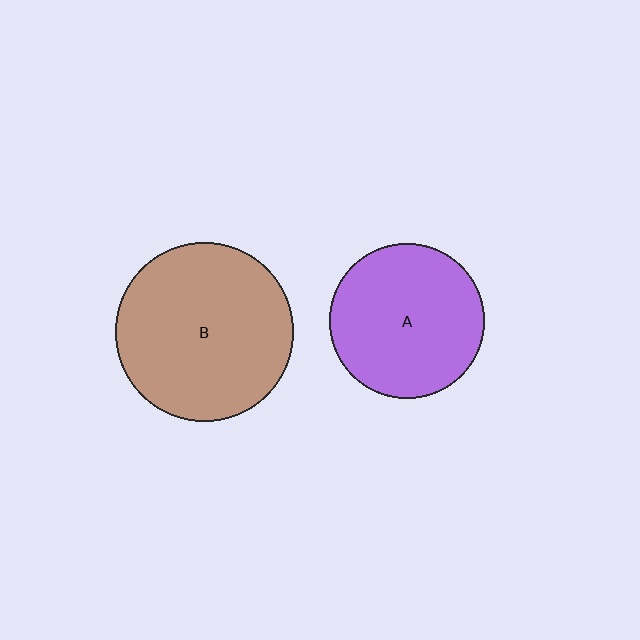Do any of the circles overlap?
No, none of the circles overlap.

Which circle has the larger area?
Circle B (brown).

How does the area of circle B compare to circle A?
Approximately 1.3 times.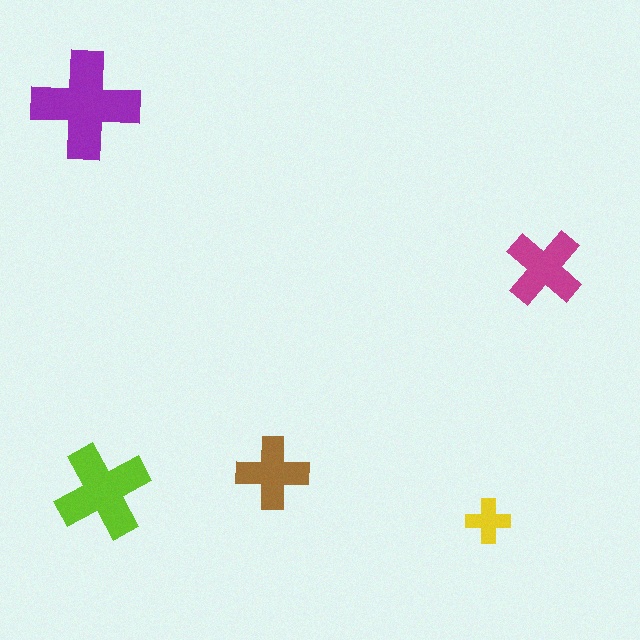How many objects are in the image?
There are 5 objects in the image.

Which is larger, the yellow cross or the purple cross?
The purple one.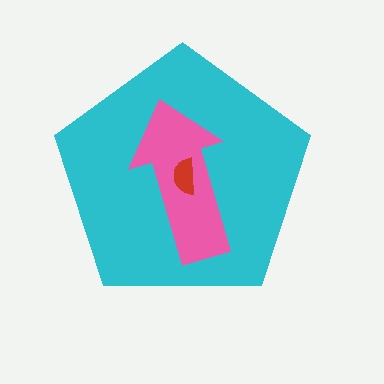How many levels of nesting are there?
3.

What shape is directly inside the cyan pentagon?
The pink arrow.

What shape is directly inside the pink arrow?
The red semicircle.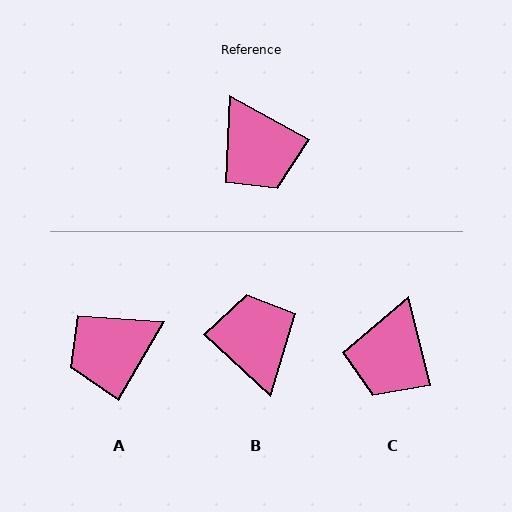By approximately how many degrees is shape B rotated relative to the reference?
Approximately 166 degrees counter-clockwise.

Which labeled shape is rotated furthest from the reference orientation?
B, about 166 degrees away.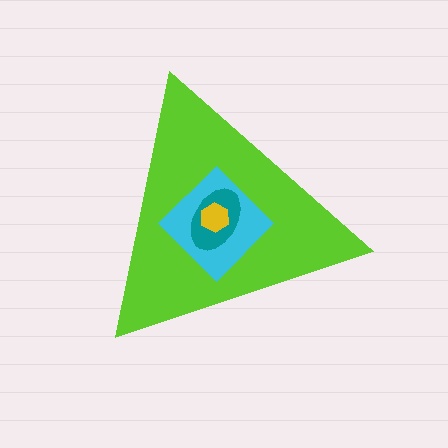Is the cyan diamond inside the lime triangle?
Yes.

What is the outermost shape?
The lime triangle.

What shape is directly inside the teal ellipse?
The yellow hexagon.